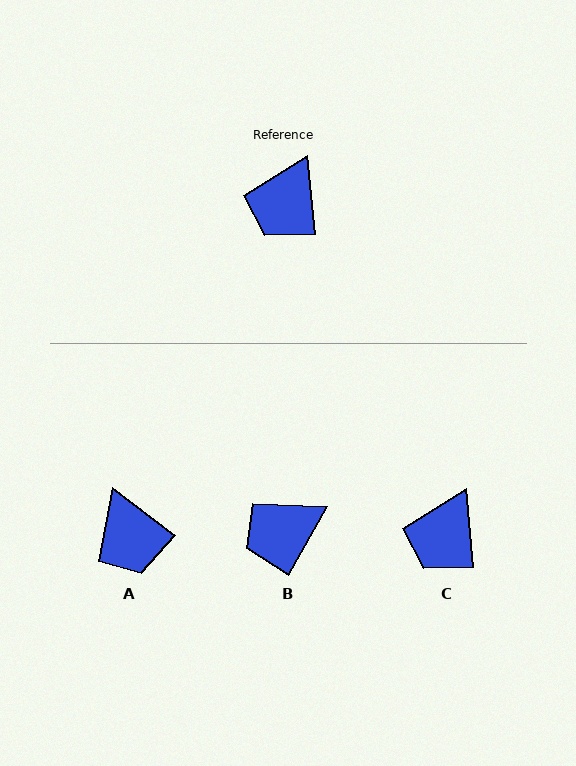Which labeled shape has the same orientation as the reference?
C.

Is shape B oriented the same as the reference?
No, it is off by about 35 degrees.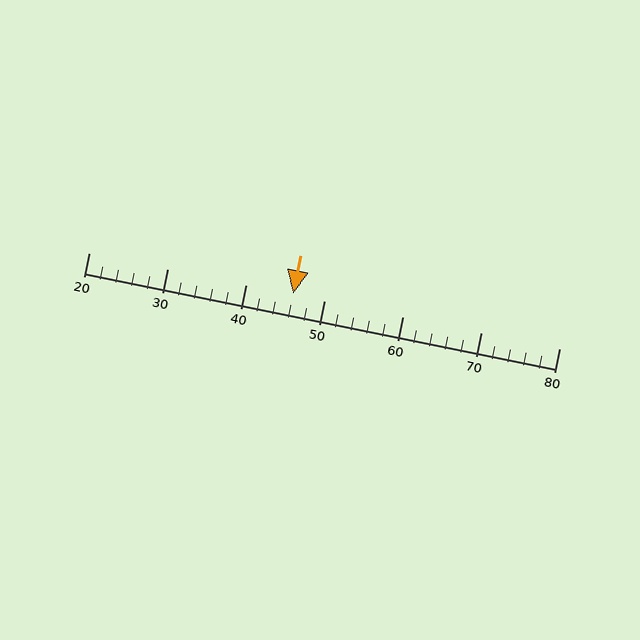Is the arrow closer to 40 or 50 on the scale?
The arrow is closer to 50.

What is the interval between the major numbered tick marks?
The major tick marks are spaced 10 units apart.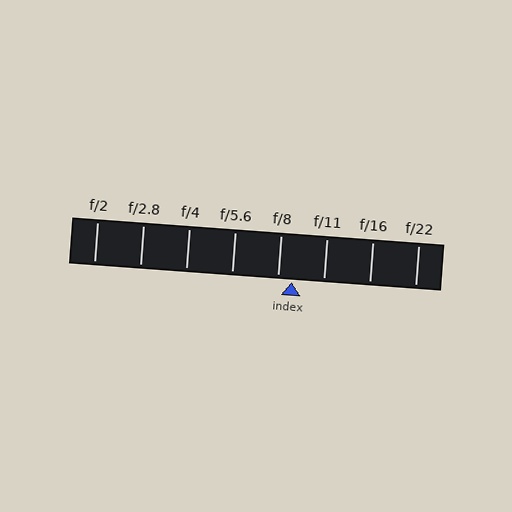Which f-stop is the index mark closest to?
The index mark is closest to f/8.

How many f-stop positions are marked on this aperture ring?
There are 8 f-stop positions marked.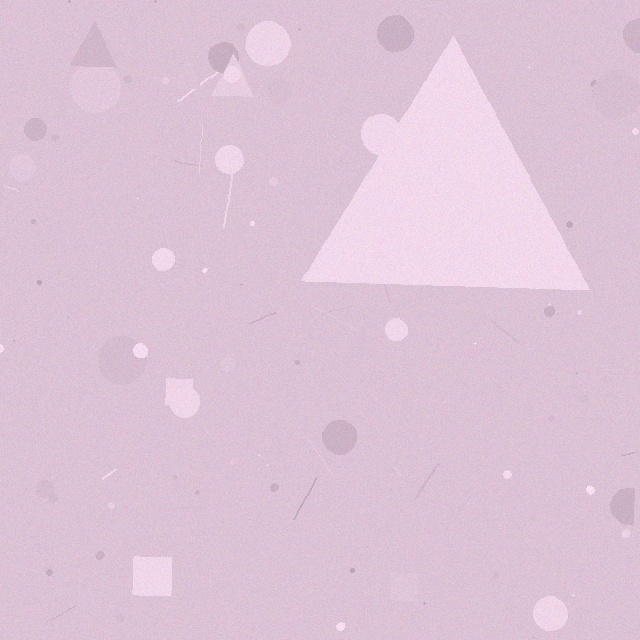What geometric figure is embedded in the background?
A triangle is embedded in the background.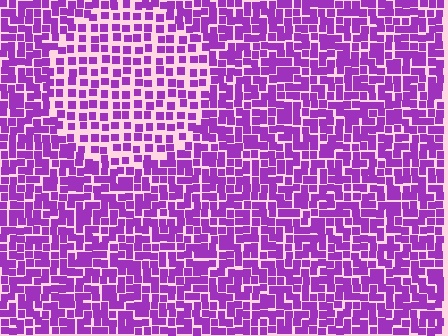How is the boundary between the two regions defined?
The boundary is defined by a change in element density (approximately 1.7x ratio). All elements are the same color, size, and shape.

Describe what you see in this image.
The image contains small purple elements arranged at two different densities. A circle-shaped region is visible where the elements are less densely packed than the surrounding area.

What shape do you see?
I see a circle.